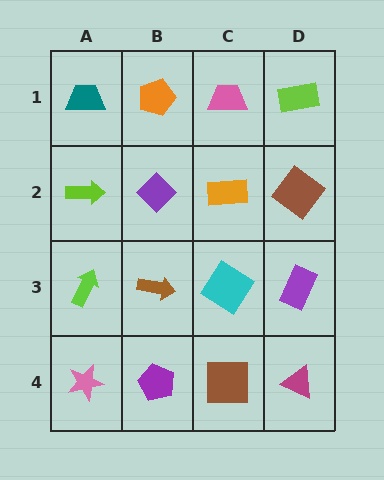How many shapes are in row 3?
4 shapes.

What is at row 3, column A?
A lime arrow.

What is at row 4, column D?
A magenta triangle.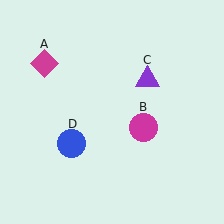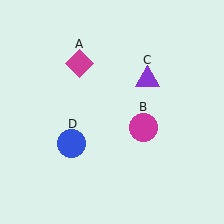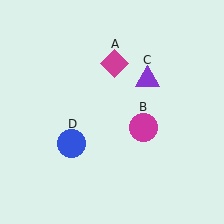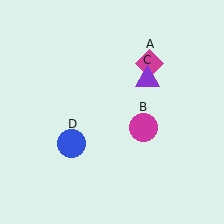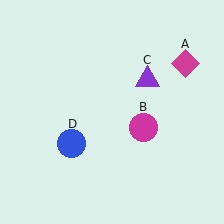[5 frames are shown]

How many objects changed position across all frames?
1 object changed position: magenta diamond (object A).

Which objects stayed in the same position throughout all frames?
Magenta circle (object B) and purple triangle (object C) and blue circle (object D) remained stationary.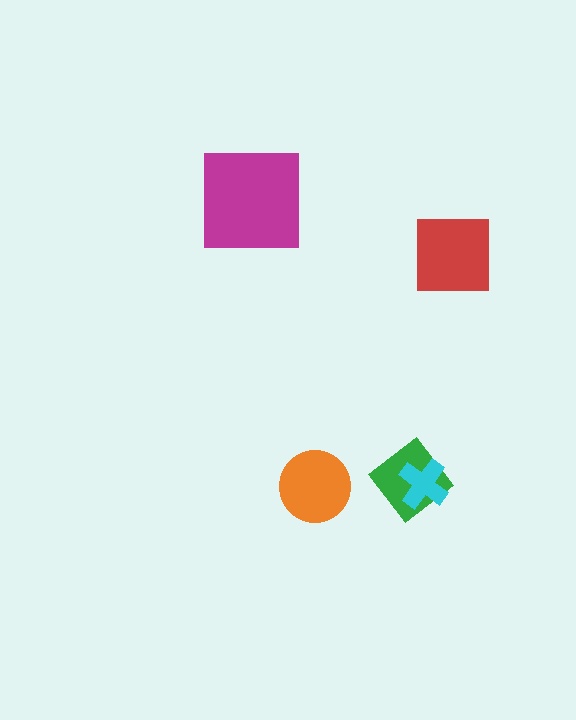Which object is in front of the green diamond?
The cyan cross is in front of the green diamond.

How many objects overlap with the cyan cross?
1 object overlaps with the cyan cross.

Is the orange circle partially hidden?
No, no other shape covers it.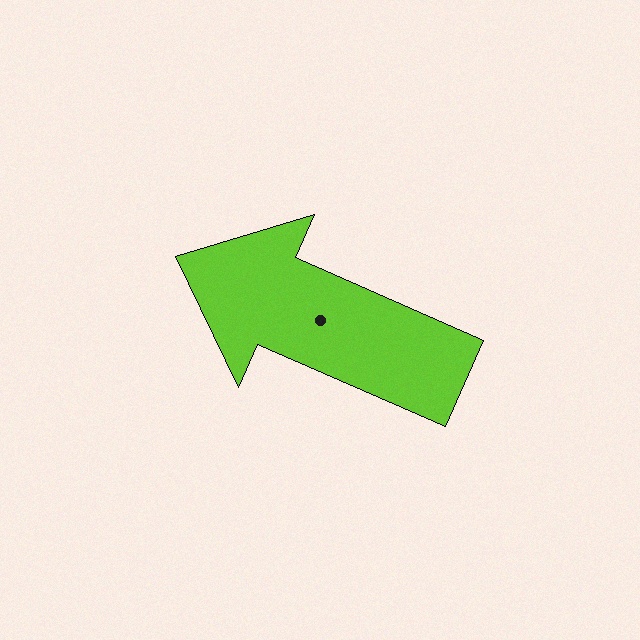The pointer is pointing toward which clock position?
Roughly 10 o'clock.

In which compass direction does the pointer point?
Northwest.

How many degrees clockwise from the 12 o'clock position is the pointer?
Approximately 294 degrees.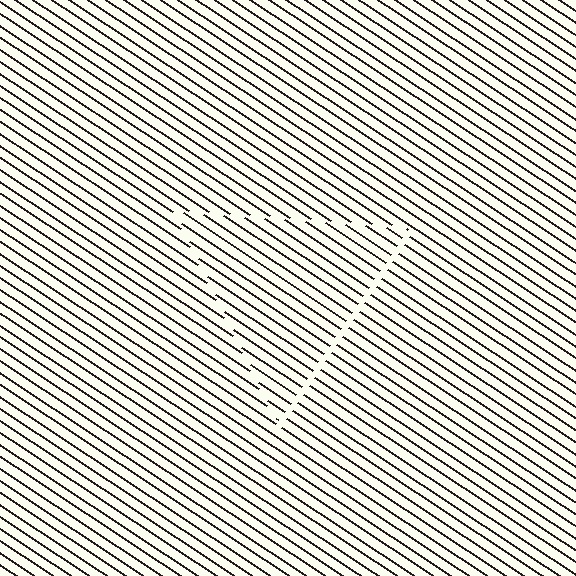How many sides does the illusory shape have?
3 sides — the line-ends trace a triangle.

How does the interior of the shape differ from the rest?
The interior of the shape contains the same grating, shifted by half a period — the contour is defined by the phase discontinuity where line-ends from the inner and outer gratings abut.